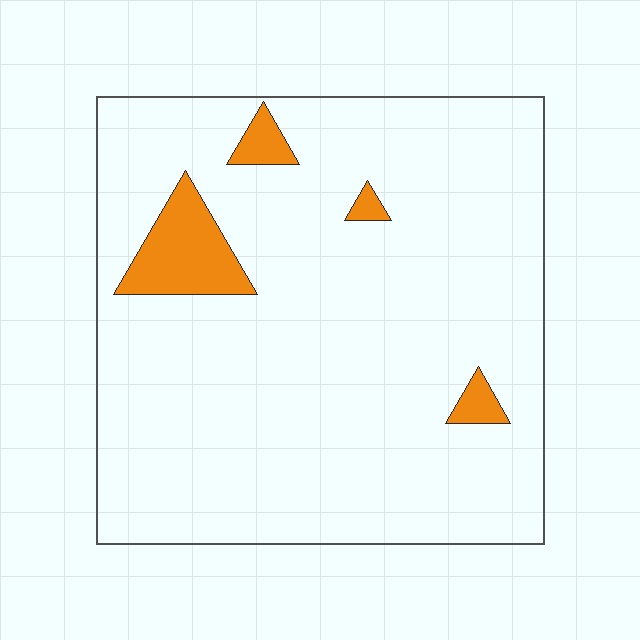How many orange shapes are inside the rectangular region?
4.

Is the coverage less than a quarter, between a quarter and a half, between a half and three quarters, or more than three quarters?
Less than a quarter.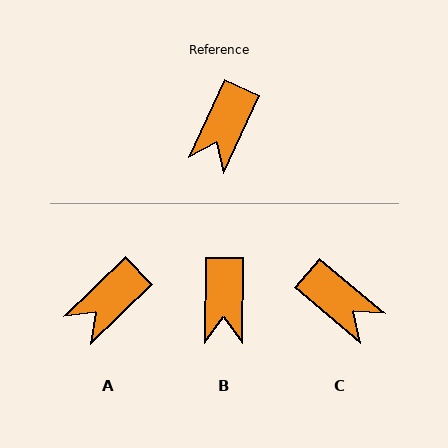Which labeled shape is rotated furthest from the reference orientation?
C, about 75 degrees away.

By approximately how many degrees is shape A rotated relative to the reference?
Approximately 21 degrees clockwise.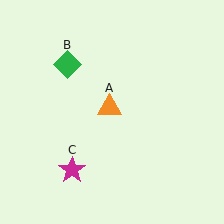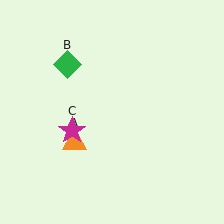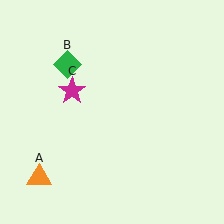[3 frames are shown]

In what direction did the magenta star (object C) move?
The magenta star (object C) moved up.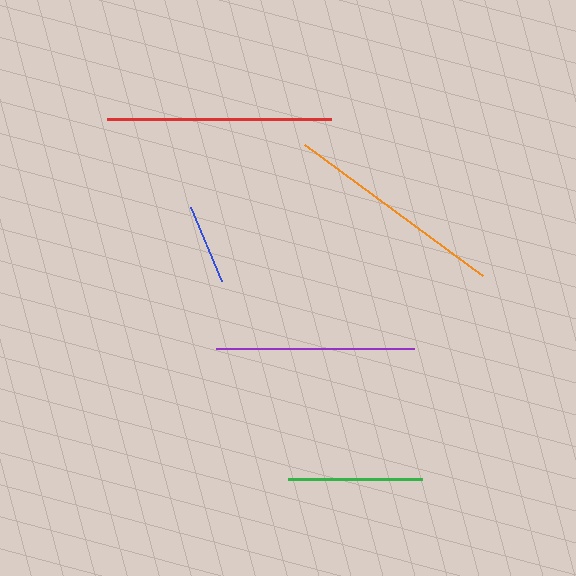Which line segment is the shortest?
The blue line is the shortest at approximately 79 pixels.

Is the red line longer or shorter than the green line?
The red line is longer than the green line.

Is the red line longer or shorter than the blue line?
The red line is longer than the blue line.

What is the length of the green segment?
The green segment is approximately 134 pixels long.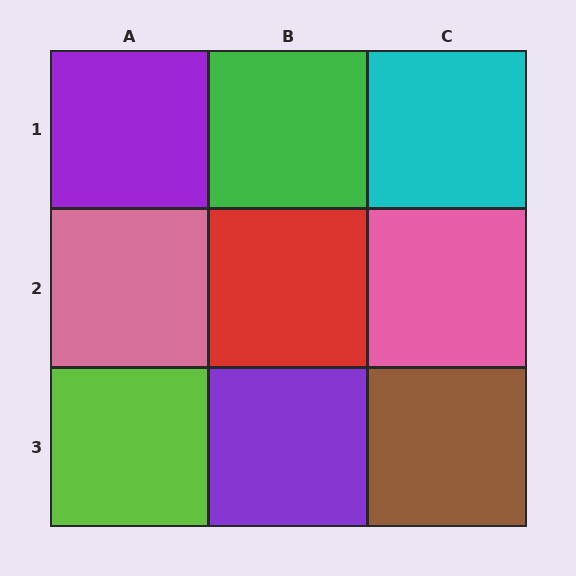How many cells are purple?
2 cells are purple.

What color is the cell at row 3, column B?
Purple.